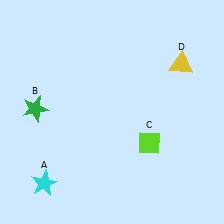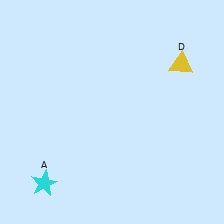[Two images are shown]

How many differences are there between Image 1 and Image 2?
There are 2 differences between the two images.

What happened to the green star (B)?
The green star (B) was removed in Image 2. It was in the top-left area of Image 1.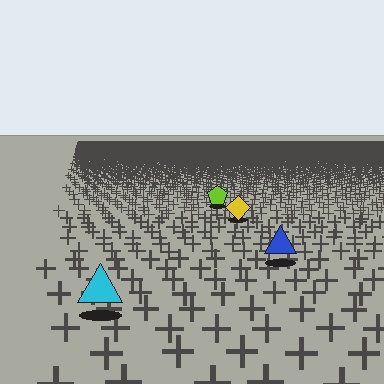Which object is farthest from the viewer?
The lime pentagon is farthest from the viewer. It appears smaller and the ground texture around it is denser.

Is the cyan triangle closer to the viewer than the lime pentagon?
Yes. The cyan triangle is closer — you can tell from the texture gradient: the ground texture is coarser near it.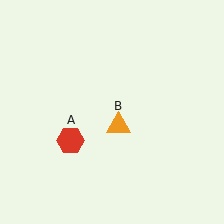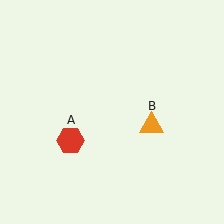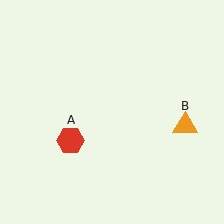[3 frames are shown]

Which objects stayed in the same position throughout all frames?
Red hexagon (object A) remained stationary.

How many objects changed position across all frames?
1 object changed position: orange triangle (object B).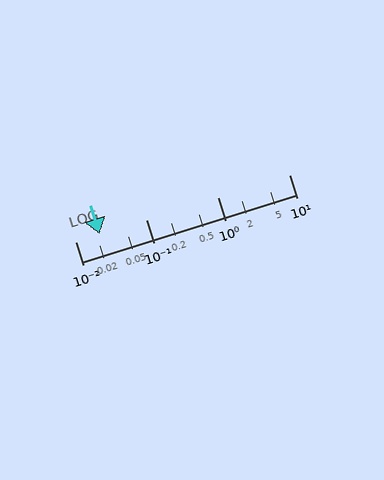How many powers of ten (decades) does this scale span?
The scale spans 3 decades, from 0.01 to 10.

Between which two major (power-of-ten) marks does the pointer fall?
The pointer is between 0.01 and 0.1.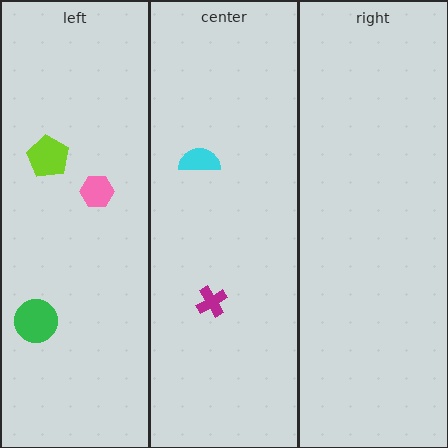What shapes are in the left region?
The green circle, the pink hexagon, the lime pentagon.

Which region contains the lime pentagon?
The left region.